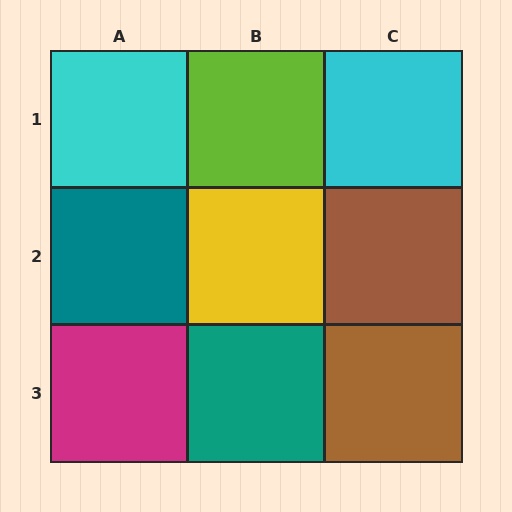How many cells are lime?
1 cell is lime.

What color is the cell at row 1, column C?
Cyan.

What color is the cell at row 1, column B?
Lime.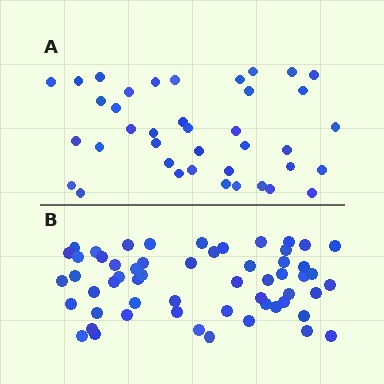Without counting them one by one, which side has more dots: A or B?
Region B (the bottom region) has more dots.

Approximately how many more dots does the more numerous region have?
Region B has approximately 20 more dots than region A.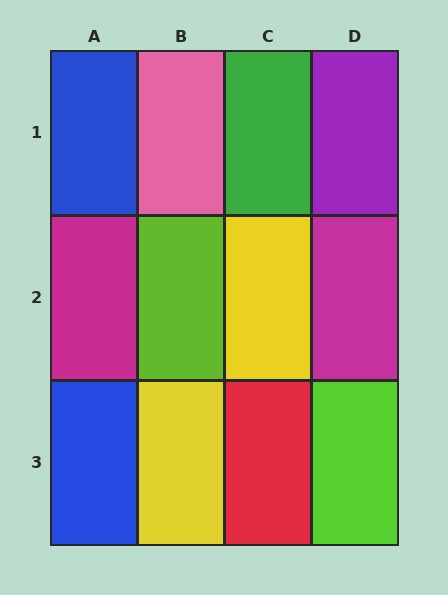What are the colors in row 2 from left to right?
Magenta, lime, yellow, magenta.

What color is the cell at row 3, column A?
Blue.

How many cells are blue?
2 cells are blue.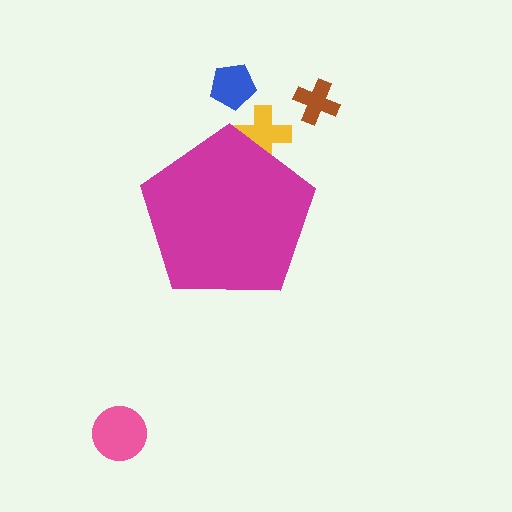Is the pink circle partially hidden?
No, the pink circle is fully visible.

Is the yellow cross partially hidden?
Yes, the yellow cross is partially hidden behind the magenta pentagon.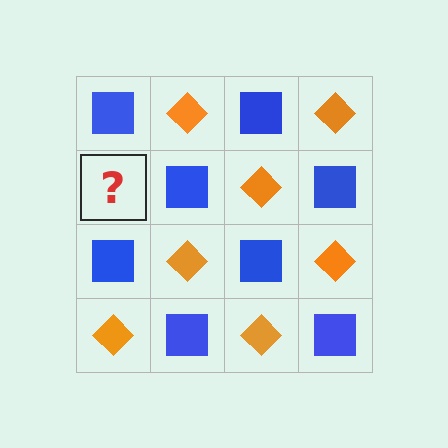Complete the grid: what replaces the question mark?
The question mark should be replaced with an orange diamond.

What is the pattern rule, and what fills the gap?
The rule is that it alternates blue square and orange diamond in a checkerboard pattern. The gap should be filled with an orange diamond.